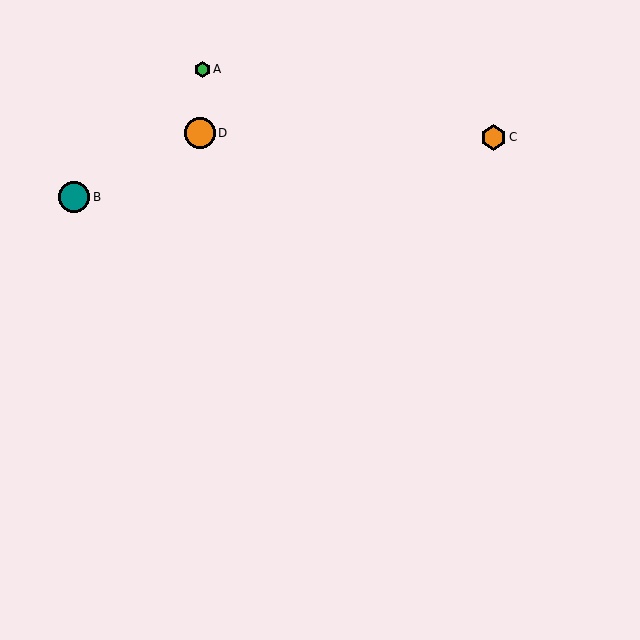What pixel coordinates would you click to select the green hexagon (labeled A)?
Click at (202, 69) to select the green hexagon A.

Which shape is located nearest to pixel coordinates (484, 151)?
The orange hexagon (labeled C) at (493, 137) is nearest to that location.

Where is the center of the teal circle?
The center of the teal circle is at (74, 197).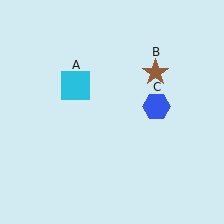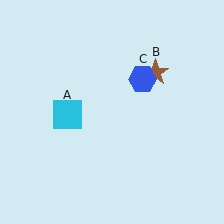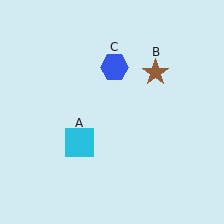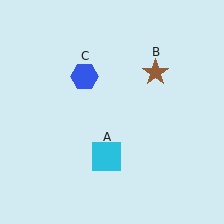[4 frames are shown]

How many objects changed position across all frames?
2 objects changed position: cyan square (object A), blue hexagon (object C).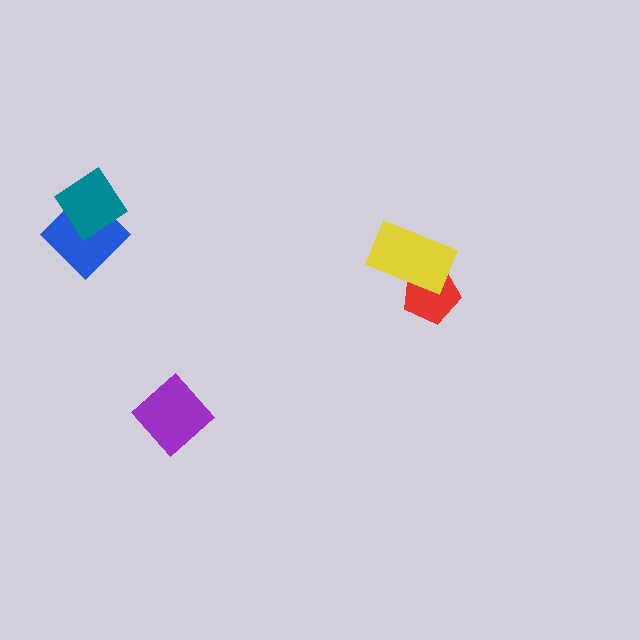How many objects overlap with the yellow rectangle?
1 object overlaps with the yellow rectangle.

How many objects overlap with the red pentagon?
1 object overlaps with the red pentagon.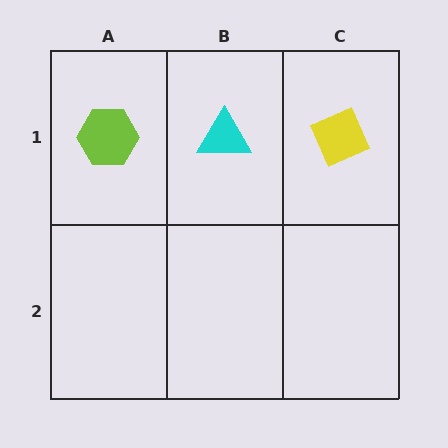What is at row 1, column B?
A cyan triangle.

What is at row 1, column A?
A lime hexagon.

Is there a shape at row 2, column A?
No, that cell is empty.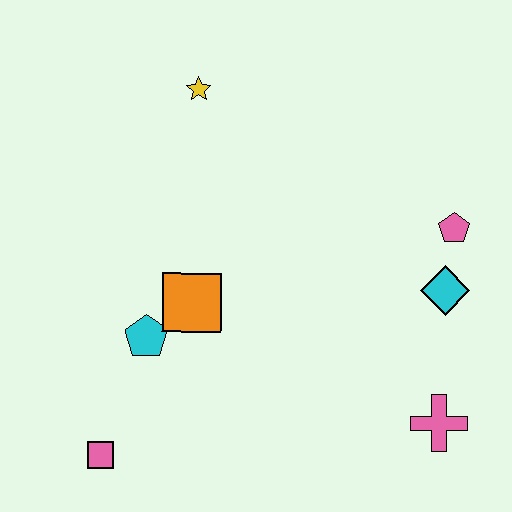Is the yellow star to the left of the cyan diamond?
Yes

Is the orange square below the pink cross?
No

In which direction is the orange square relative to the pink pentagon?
The orange square is to the left of the pink pentagon.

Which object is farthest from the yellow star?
The pink cross is farthest from the yellow star.